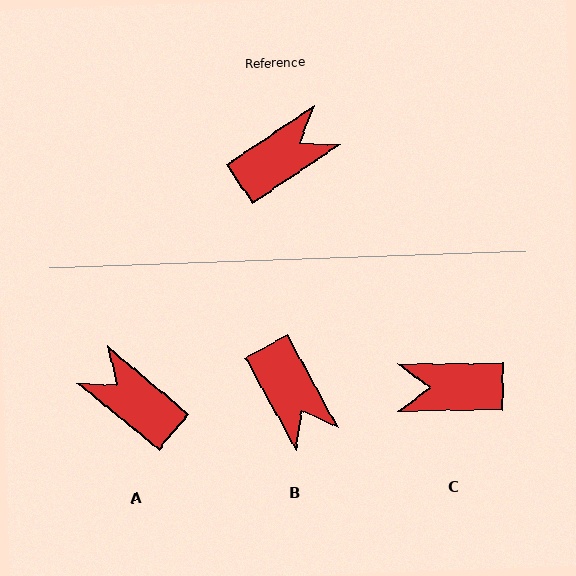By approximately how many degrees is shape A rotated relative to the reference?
Approximately 106 degrees counter-clockwise.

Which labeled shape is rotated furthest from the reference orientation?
C, about 147 degrees away.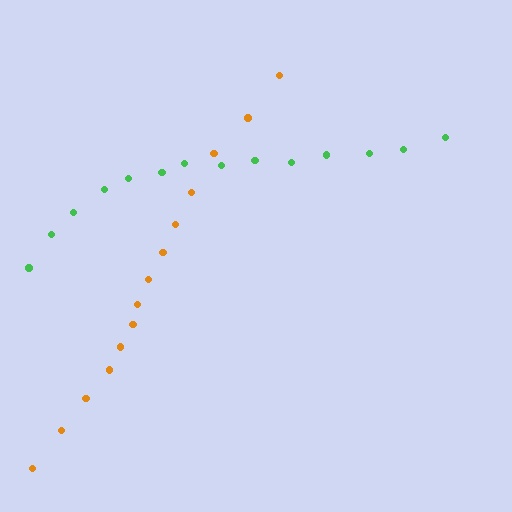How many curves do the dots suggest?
There are 2 distinct paths.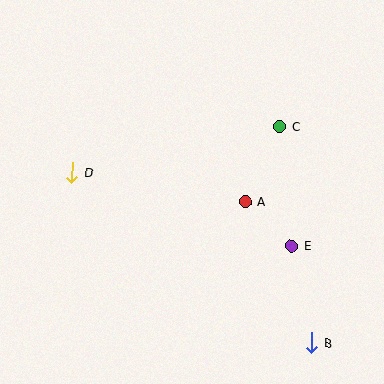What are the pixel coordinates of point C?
Point C is at (280, 127).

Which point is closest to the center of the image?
Point A at (245, 202) is closest to the center.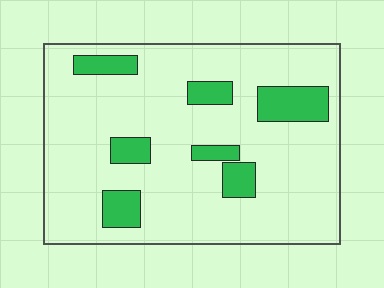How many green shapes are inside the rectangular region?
7.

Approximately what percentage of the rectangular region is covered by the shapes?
Approximately 15%.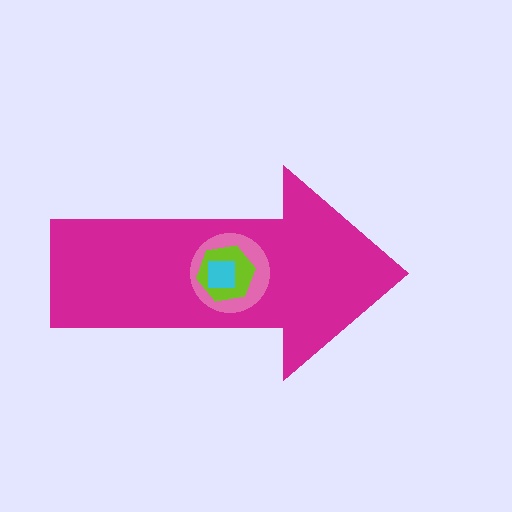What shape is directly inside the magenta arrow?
The pink circle.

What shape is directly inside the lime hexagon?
The cyan square.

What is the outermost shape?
The magenta arrow.